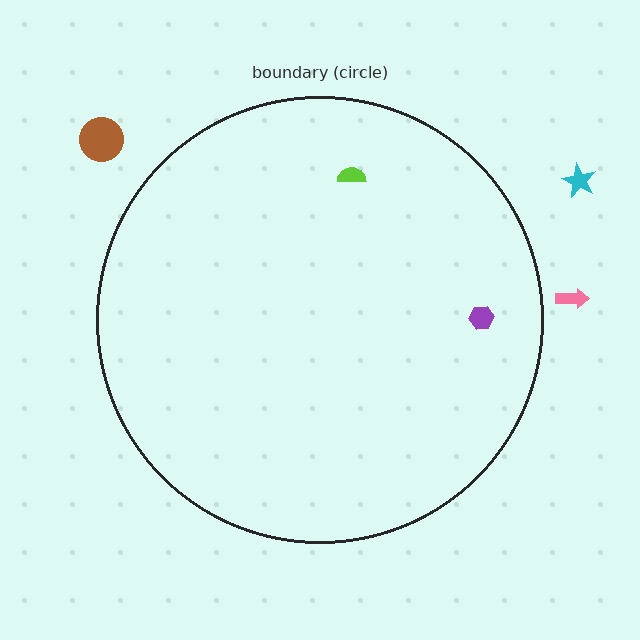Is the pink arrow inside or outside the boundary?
Outside.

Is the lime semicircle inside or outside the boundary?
Inside.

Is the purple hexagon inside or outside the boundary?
Inside.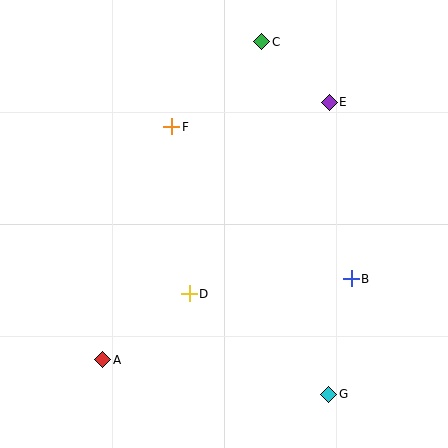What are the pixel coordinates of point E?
Point E is at (329, 102).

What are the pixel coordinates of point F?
Point F is at (172, 127).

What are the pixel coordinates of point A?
Point A is at (103, 360).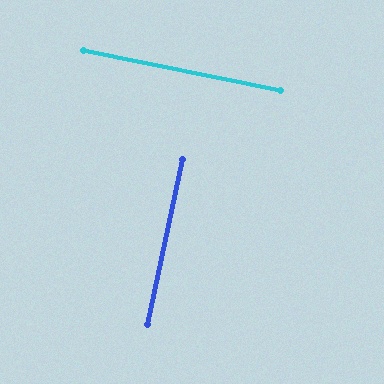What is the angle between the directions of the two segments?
Approximately 89 degrees.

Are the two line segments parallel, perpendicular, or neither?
Perpendicular — they meet at approximately 89°.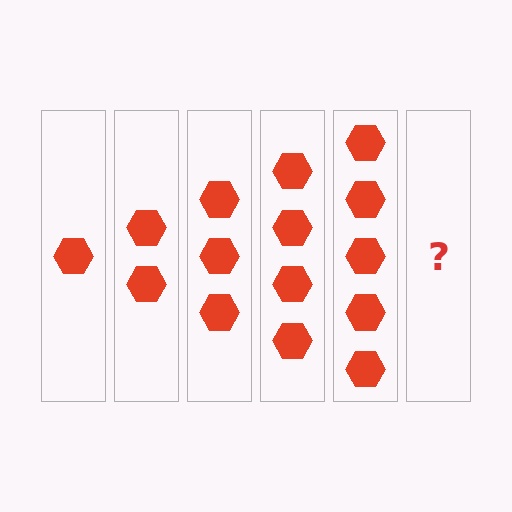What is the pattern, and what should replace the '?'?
The pattern is that each step adds one more hexagon. The '?' should be 6 hexagons.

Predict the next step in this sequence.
The next step is 6 hexagons.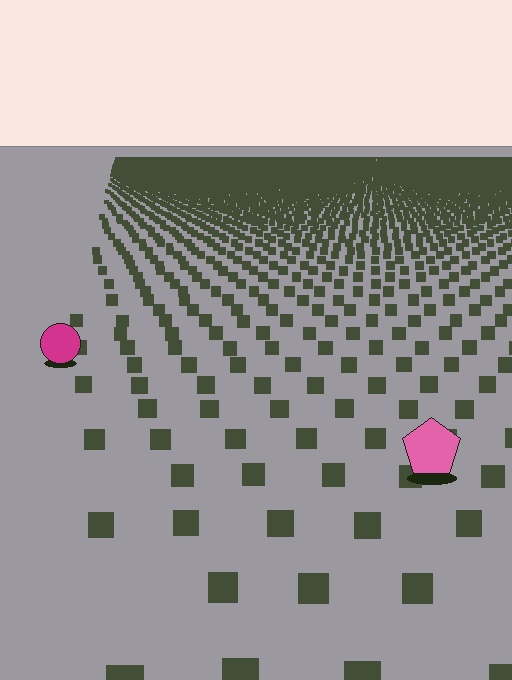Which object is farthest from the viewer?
The magenta circle is farthest from the viewer. It appears smaller and the ground texture around it is denser.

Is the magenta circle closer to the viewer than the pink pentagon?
No. The pink pentagon is closer — you can tell from the texture gradient: the ground texture is coarser near it.